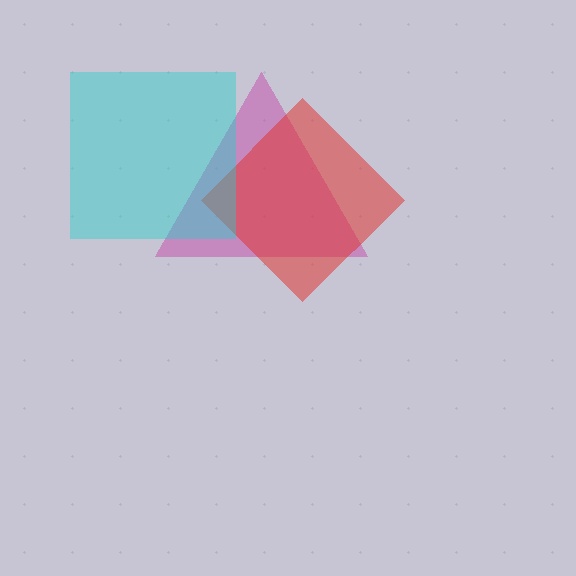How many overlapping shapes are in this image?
There are 3 overlapping shapes in the image.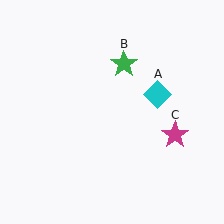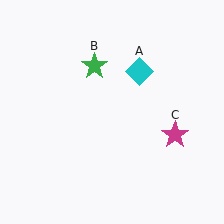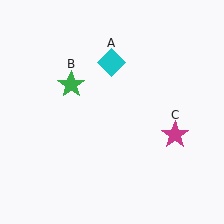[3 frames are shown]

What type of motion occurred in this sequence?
The cyan diamond (object A), green star (object B) rotated counterclockwise around the center of the scene.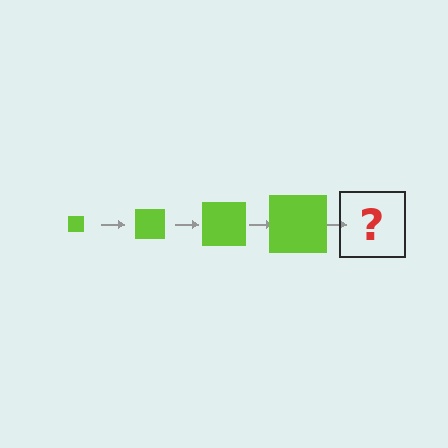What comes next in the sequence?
The next element should be a lime square, larger than the previous one.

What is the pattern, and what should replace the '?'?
The pattern is that the square gets progressively larger each step. The '?' should be a lime square, larger than the previous one.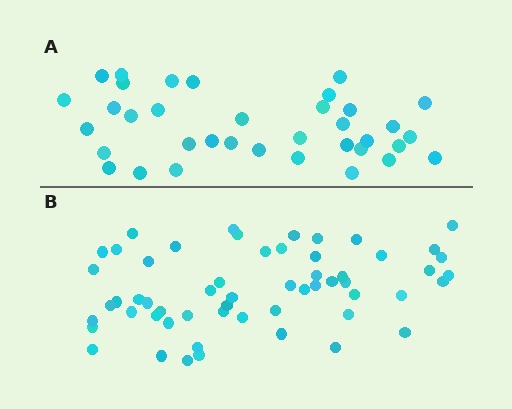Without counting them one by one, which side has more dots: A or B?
Region B (the bottom region) has more dots.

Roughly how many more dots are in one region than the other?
Region B has approximately 20 more dots than region A.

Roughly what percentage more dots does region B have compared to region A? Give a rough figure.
About 60% more.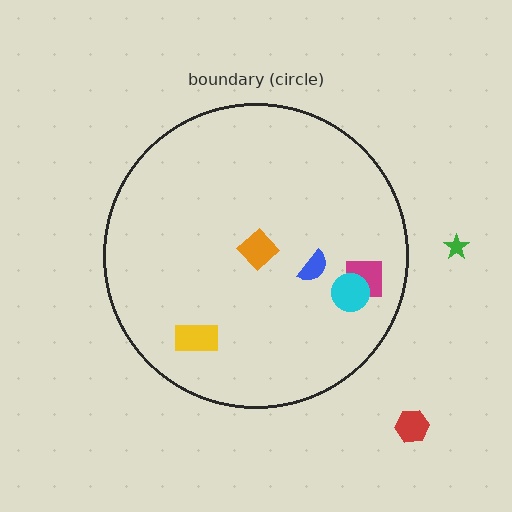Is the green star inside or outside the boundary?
Outside.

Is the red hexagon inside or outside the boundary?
Outside.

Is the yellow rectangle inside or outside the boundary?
Inside.